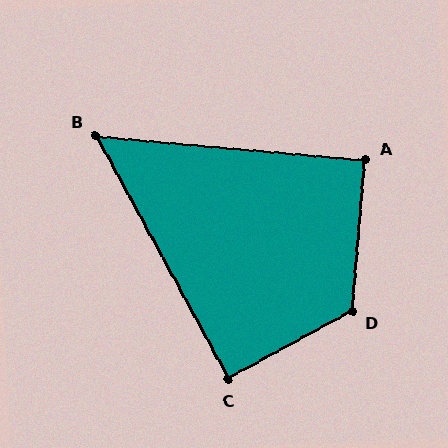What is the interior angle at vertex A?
Approximately 90 degrees (approximately right).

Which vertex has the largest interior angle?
D, at approximately 123 degrees.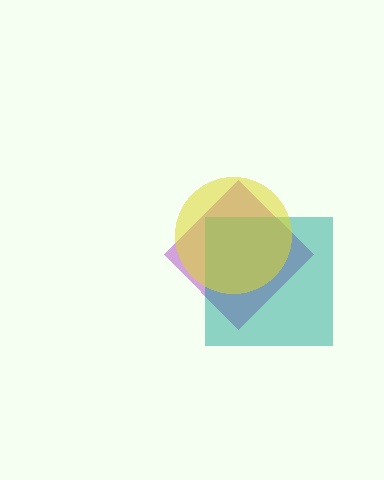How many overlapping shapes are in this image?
There are 3 overlapping shapes in the image.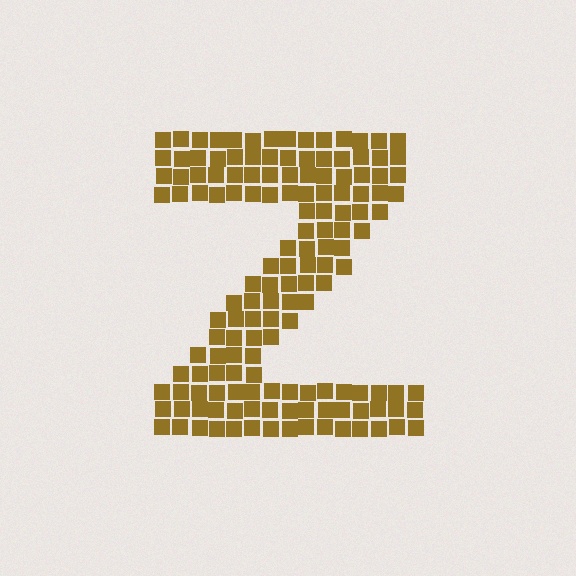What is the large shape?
The large shape is the letter Z.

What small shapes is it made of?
It is made of small squares.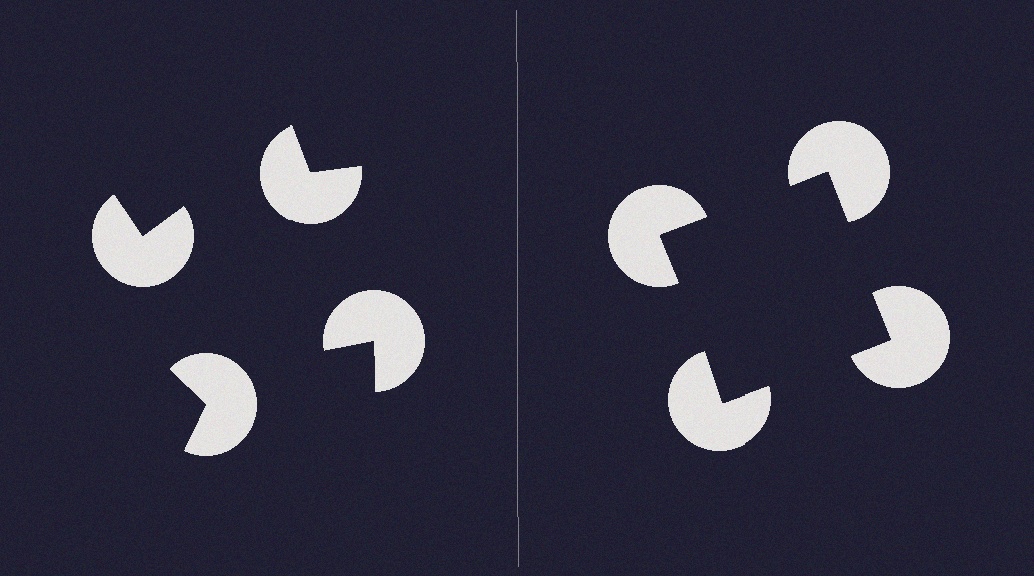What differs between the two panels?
The pac-man discs are positioned identically on both sides; only the wedge orientations differ. On the right they align to a square; on the left they are misaligned.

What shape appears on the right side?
An illusory square.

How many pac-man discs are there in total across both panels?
8 — 4 on each side.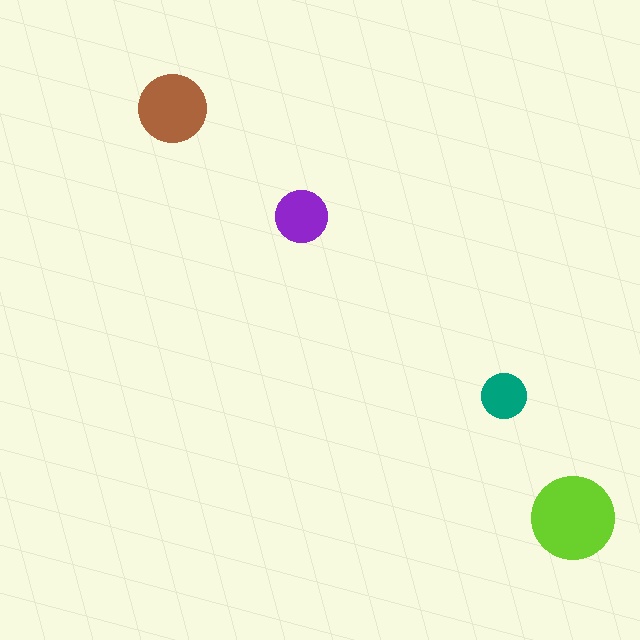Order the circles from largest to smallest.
the lime one, the brown one, the purple one, the teal one.